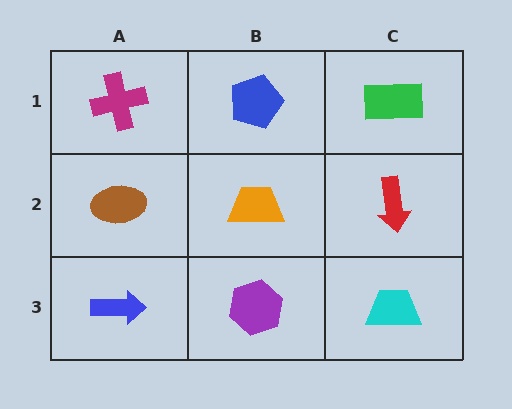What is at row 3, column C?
A cyan trapezoid.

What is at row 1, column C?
A green rectangle.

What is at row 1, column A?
A magenta cross.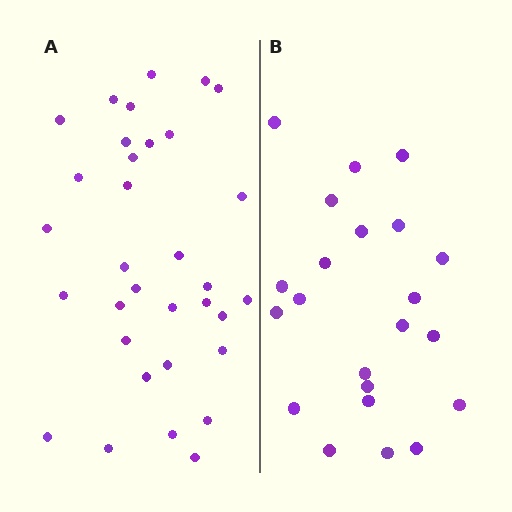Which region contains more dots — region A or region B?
Region A (the left region) has more dots.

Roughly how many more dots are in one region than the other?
Region A has roughly 12 or so more dots than region B.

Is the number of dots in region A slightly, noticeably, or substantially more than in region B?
Region A has substantially more. The ratio is roughly 1.5 to 1.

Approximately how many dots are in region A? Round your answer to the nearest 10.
About 30 dots. (The exact count is 33, which rounds to 30.)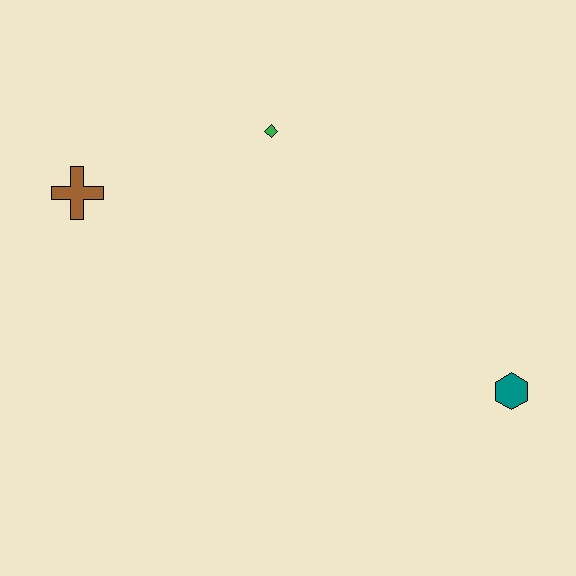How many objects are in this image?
There are 3 objects.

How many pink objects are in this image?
There are no pink objects.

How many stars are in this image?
There are no stars.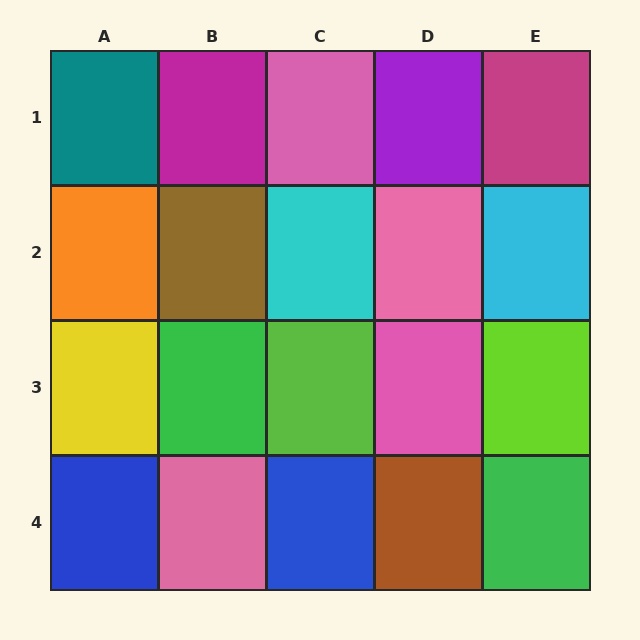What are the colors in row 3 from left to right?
Yellow, green, lime, pink, lime.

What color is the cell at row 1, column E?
Magenta.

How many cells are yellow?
1 cell is yellow.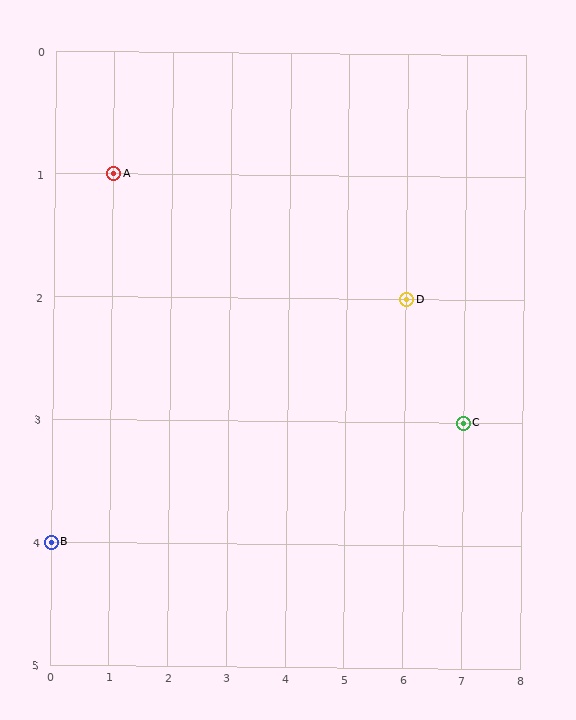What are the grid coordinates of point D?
Point D is at grid coordinates (6, 2).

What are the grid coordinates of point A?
Point A is at grid coordinates (1, 1).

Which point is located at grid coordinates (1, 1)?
Point A is at (1, 1).